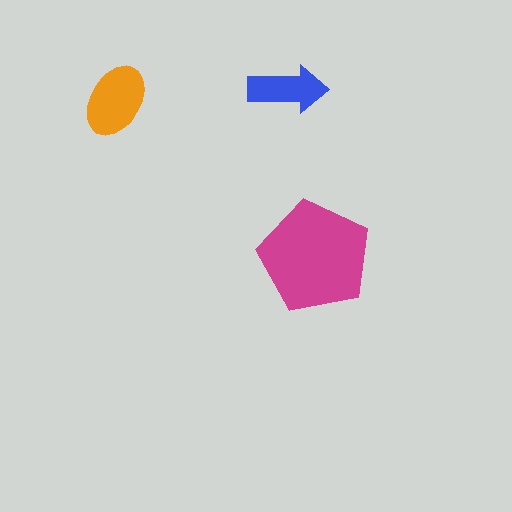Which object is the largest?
The magenta pentagon.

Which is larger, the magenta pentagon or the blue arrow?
The magenta pentagon.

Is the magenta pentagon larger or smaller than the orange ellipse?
Larger.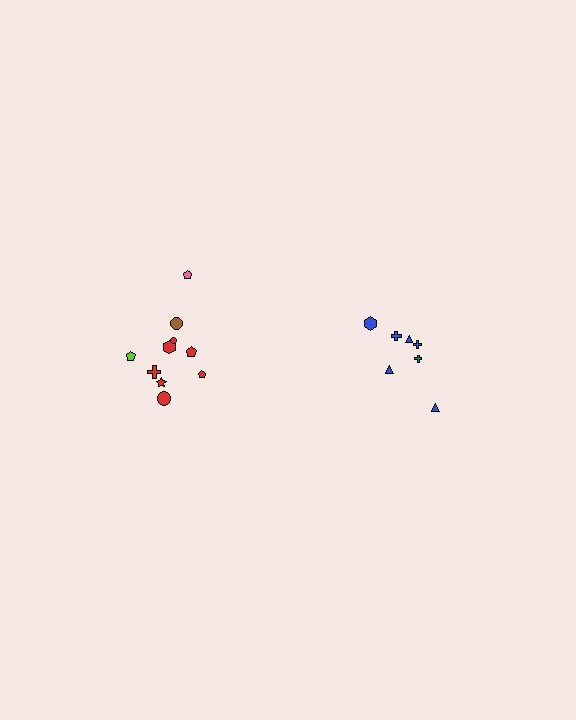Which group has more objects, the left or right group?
The left group.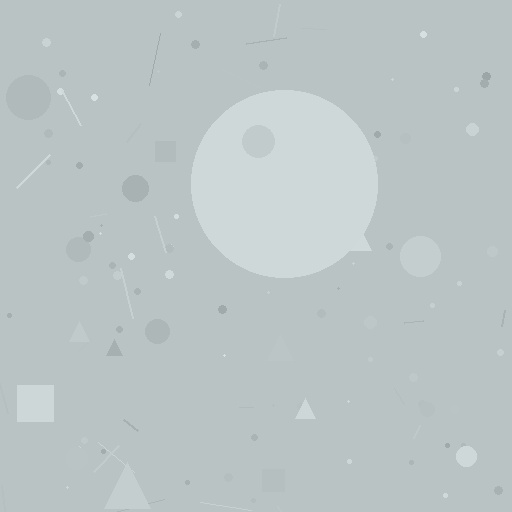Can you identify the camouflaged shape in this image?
The camouflaged shape is a circle.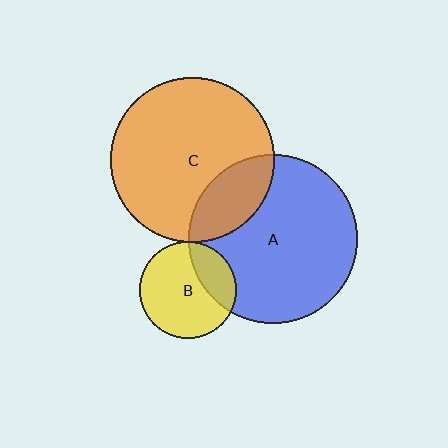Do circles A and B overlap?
Yes.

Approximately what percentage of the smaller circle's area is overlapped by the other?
Approximately 25%.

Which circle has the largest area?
Circle A (blue).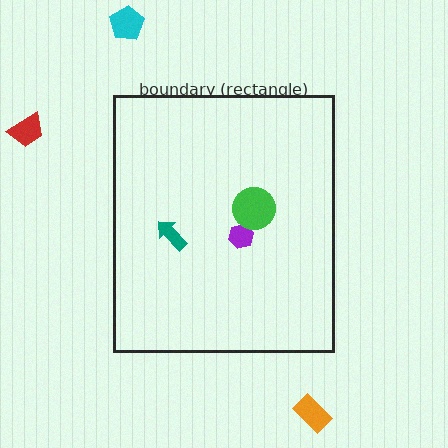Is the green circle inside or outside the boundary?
Inside.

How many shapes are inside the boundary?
3 inside, 3 outside.